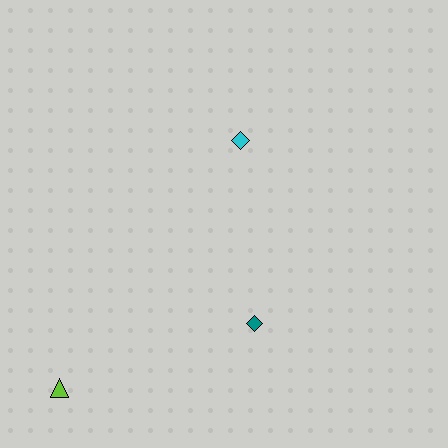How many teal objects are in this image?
There is 1 teal object.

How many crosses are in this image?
There are no crosses.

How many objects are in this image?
There are 3 objects.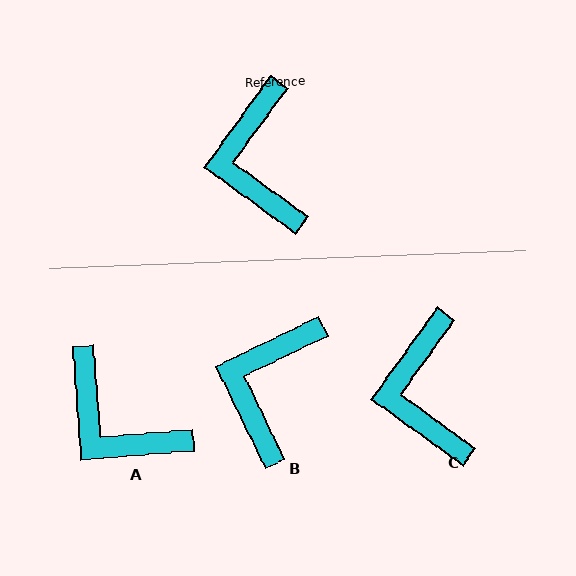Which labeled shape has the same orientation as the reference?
C.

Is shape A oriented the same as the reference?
No, it is off by about 40 degrees.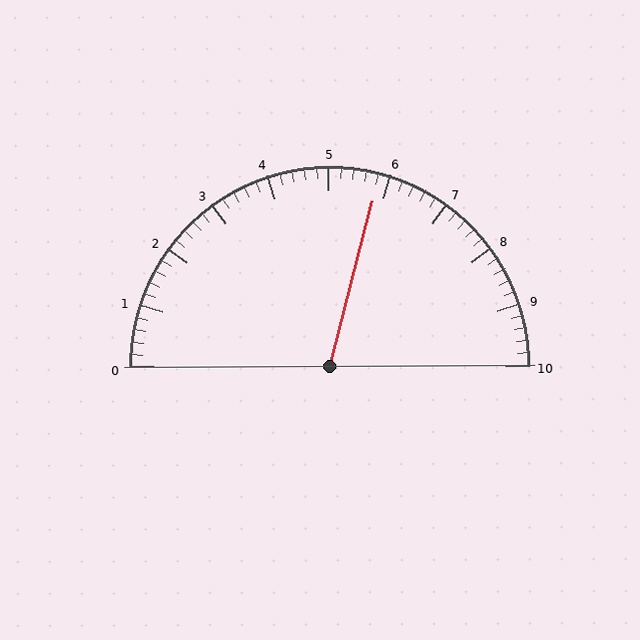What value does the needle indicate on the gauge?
The needle indicates approximately 5.8.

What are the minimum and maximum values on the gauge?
The gauge ranges from 0 to 10.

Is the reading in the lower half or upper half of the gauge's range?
The reading is in the upper half of the range (0 to 10).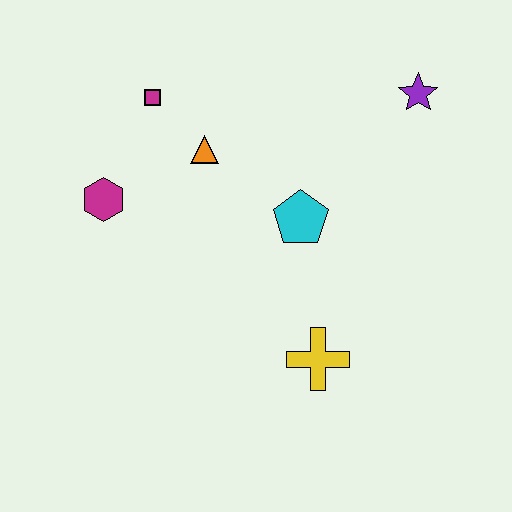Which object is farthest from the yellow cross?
The magenta square is farthest from the yellow cross.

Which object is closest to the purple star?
The cyan pentagon is closest to the purple star.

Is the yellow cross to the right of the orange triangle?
Yes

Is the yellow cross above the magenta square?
No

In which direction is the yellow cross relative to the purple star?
The yellow cross is below the purple star.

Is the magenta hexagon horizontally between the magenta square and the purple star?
No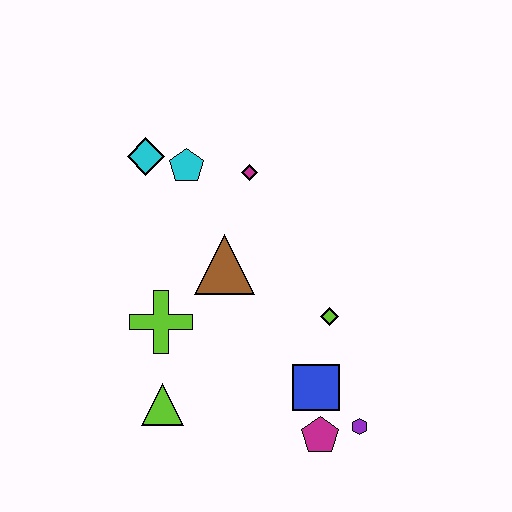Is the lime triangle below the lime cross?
Yes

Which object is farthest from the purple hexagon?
The cyan diamond is farthest from the purple hexagon.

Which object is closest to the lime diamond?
The blue square is closest to the lime diamond.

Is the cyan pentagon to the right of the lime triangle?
Yes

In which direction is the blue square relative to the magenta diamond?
The blue square is below the magenta diamond.